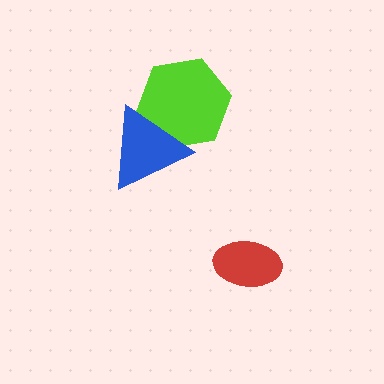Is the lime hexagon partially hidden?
Yes, it is partially covered by another shape.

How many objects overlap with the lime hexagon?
1 object overlaps with the lime hexagon.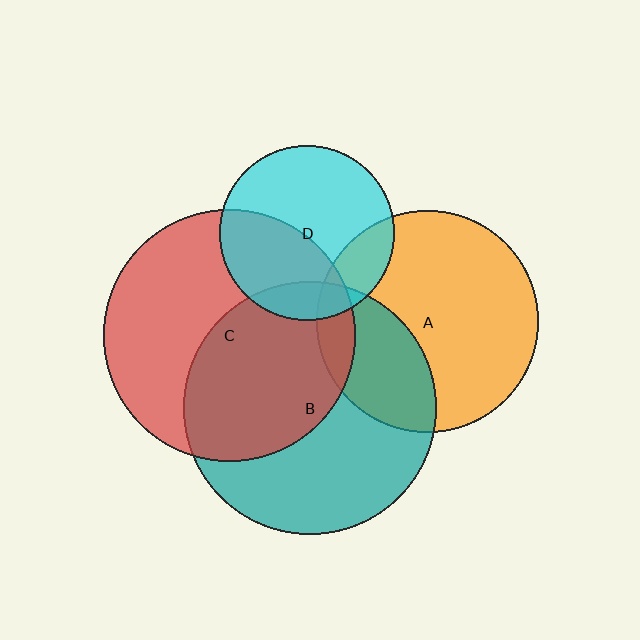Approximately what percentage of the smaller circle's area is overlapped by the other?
Approximately 40%.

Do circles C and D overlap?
Yes.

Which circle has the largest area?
Circle B (teal).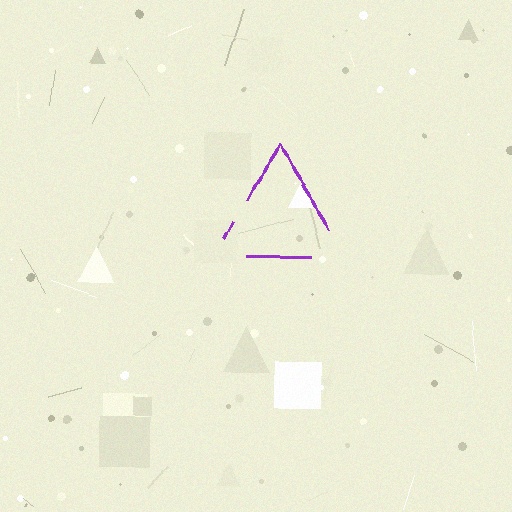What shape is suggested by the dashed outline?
The dashed outline suggests a triangle.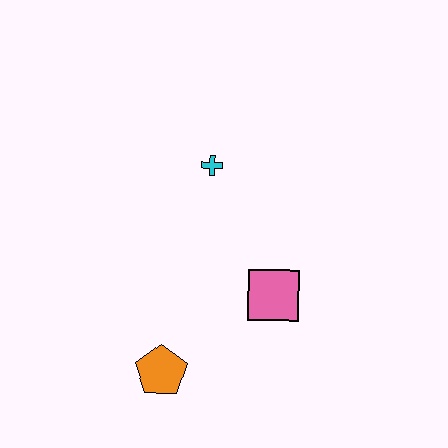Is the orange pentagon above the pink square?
No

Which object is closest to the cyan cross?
The pink square is closest to the cyan cross.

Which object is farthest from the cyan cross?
The orange pentagon is farthest from the cyan cross.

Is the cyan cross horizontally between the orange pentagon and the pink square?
Yes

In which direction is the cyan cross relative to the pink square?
The cyan cross is above the pink square.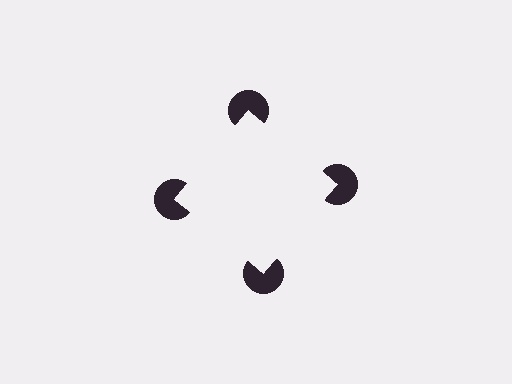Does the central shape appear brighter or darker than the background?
It typically appears slightly brighter than the background, even though no actual brightness change is drawn.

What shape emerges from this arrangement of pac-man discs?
An illusory square — its edges are inferred from the aligned wedge cuts in the pac-man discs, not physically drawn.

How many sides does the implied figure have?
4 sides.